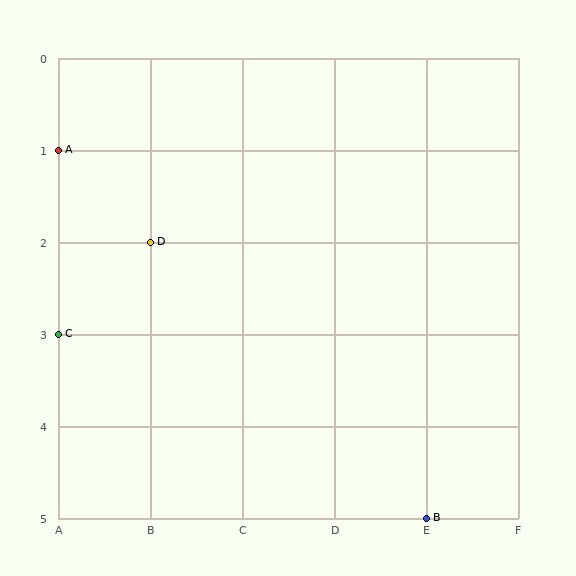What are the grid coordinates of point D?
Point D is at grid coordinates (B, 2).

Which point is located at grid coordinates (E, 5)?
Point B is at (E, 5).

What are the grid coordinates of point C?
Point C is at grid coordinates (A, 3).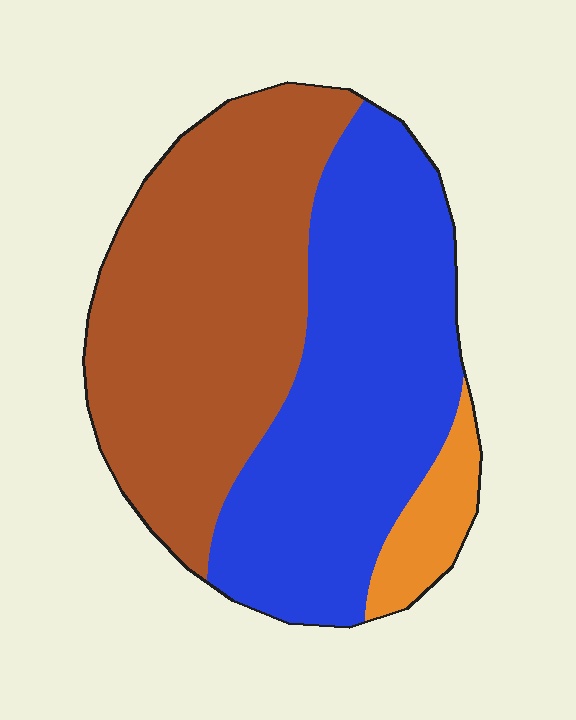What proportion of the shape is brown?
Brown covers about 45% of the shape.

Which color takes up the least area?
Orange, at roughly 5%.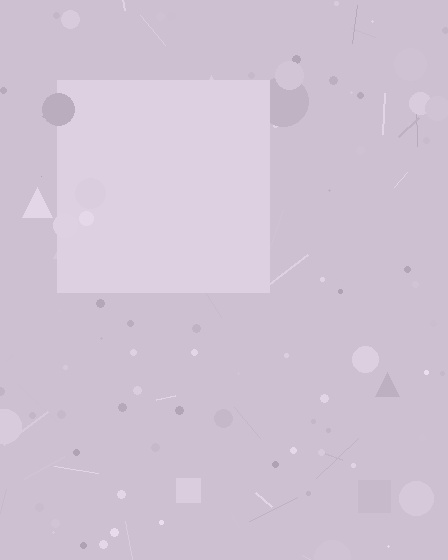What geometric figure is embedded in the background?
A square is embedded in the background.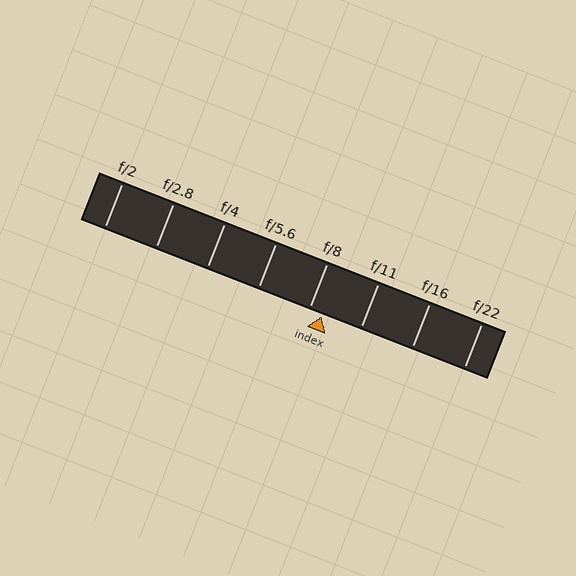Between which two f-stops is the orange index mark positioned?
The index mark is between f/8 and f/11.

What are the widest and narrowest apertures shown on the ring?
The widest aperture shown is f/2 and the narrowest is f/22.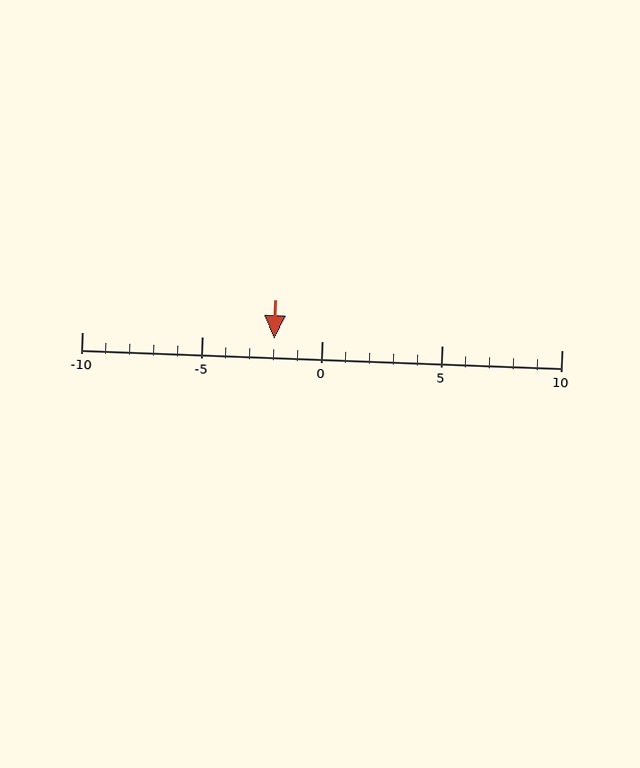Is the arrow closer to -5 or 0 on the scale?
The arrow is closer to 0.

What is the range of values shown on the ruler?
The ruler shows values from -10 to 10.